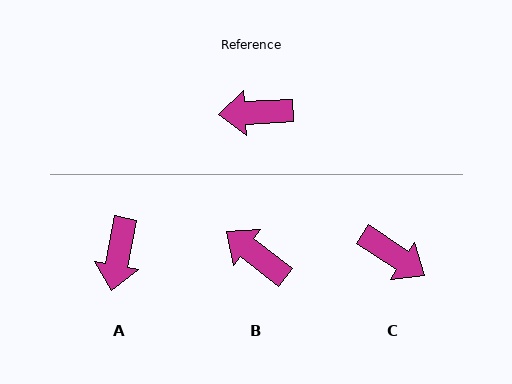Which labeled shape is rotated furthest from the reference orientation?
C, about 143 degrees away.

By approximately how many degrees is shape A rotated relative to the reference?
Approximately 76 degrees counter-clockwise.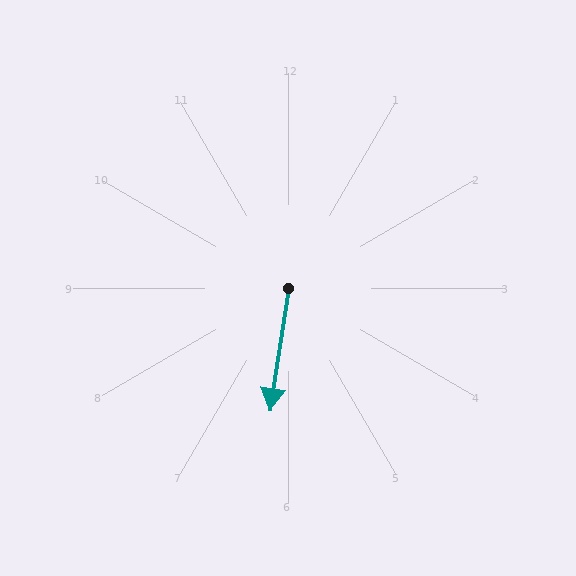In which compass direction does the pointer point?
South.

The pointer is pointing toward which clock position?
Roughly 6 o'clock.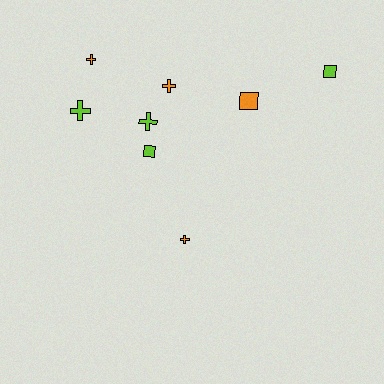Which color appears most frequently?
Orange, with 4 objects.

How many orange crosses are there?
There are 3 orange crosses.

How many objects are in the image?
There are 8 objects.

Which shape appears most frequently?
Cross, with 5 objects.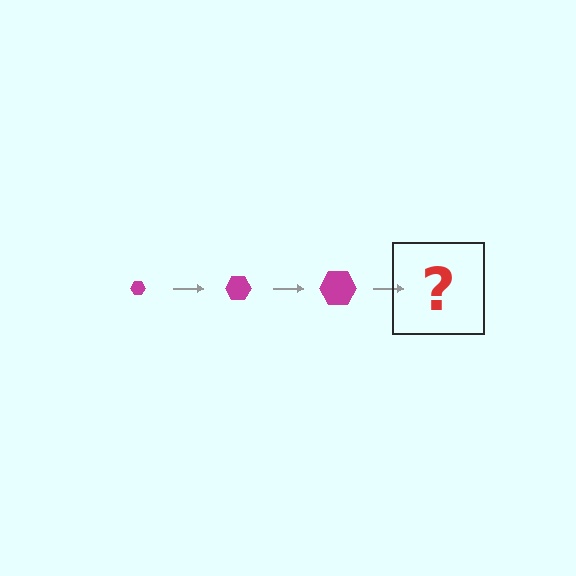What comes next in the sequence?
The next element should be a magenta hexagon, larger than the previous one.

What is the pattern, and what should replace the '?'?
The pattern is that the hexagon gets progressively larger each step. The '?' should be a magenta hexagon, larger than the previous one.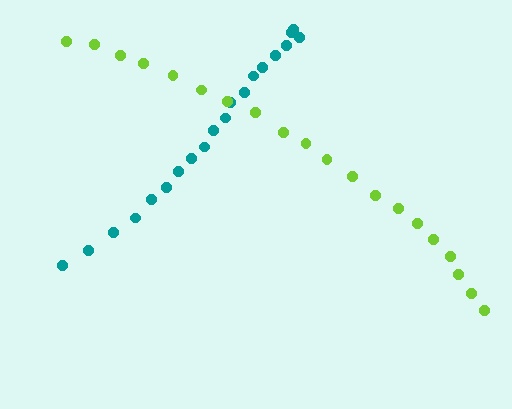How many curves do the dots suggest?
There are 2 distinct paths.